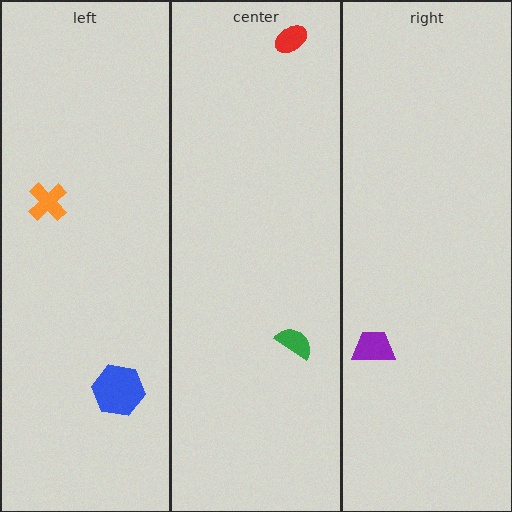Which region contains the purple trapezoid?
The right region.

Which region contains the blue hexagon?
The left region.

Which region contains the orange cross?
The left region.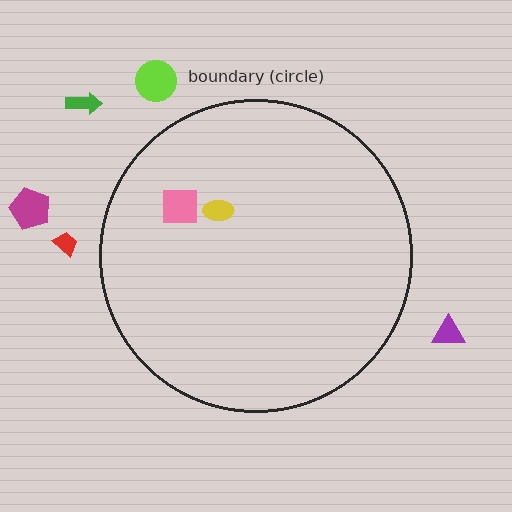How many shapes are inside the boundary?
2 inside, 5 outside.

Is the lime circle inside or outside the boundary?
Outside.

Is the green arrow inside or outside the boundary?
Outside.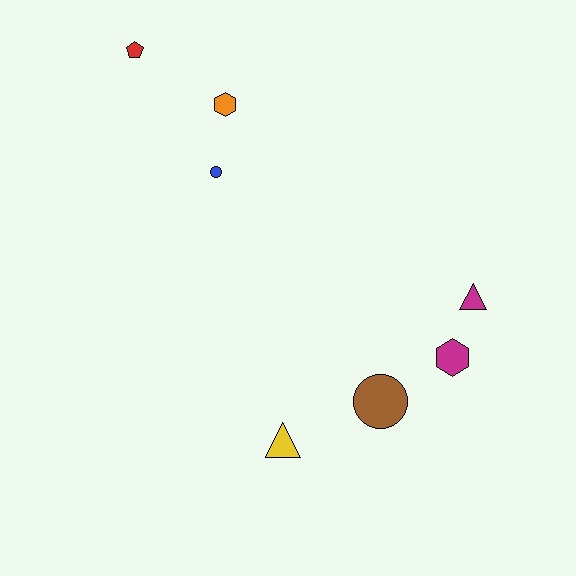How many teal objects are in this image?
There are no teal objects.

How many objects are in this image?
There are 7 objects.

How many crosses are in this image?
There are no crosses.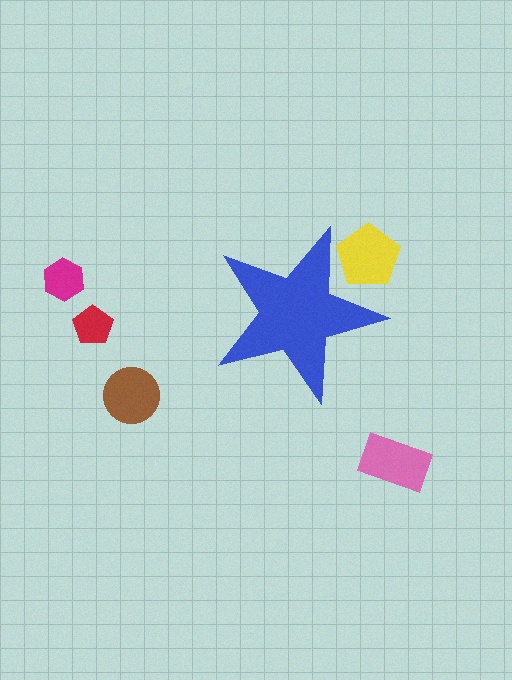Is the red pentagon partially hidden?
No, the red pentagon is fully visible.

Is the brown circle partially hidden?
No, the brown circle is fully visible.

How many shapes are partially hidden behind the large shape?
1 shape is partially hidden.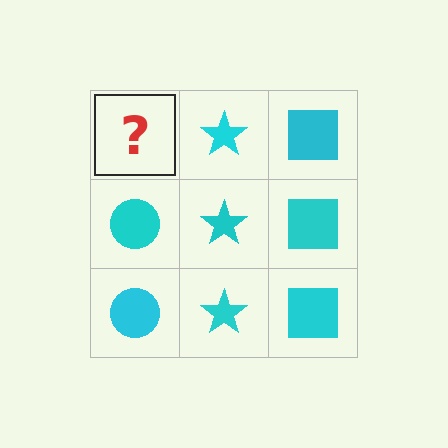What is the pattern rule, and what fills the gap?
The rule is that each column has a consistent shape. The gap should be filled with a cyan circle.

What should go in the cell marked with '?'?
The missing cell should contain a cyan circle.